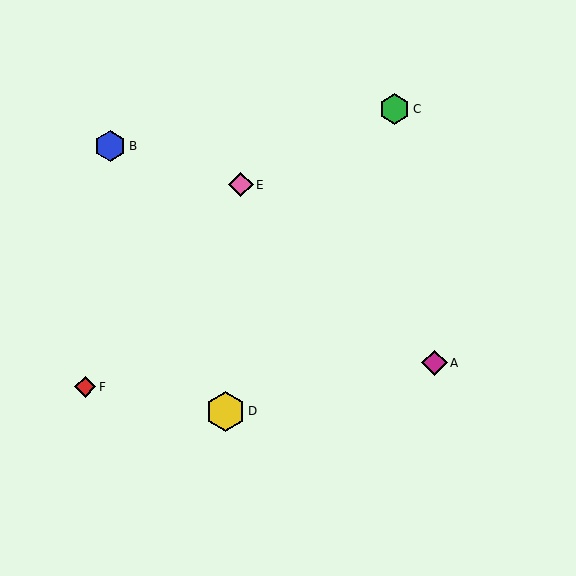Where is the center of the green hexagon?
The center of the green hexagon is at (395, 109).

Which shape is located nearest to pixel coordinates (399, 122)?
The green hexagon (labeled C) at (395, 109) is nearest to that location.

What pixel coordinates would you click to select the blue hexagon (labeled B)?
Click at (110, 146) to select the blue hexagon B.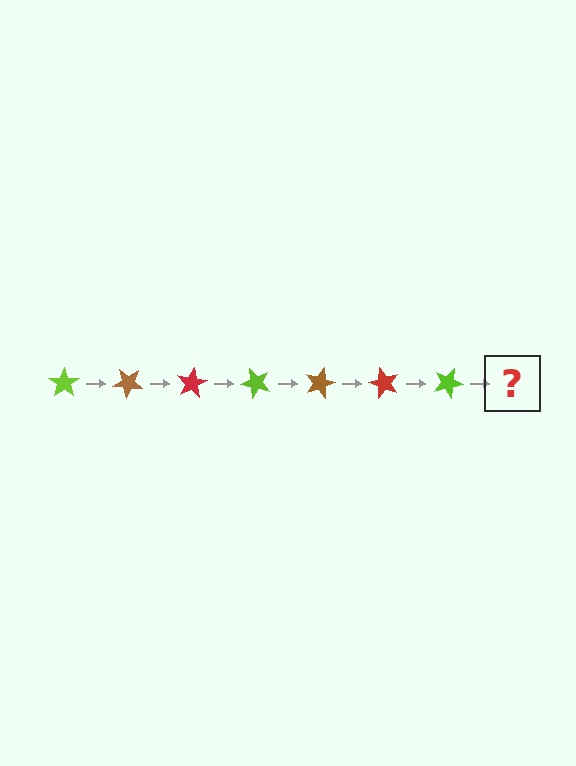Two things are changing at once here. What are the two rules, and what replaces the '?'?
The two rules are that it rotates 40 degrees each step and the color cycles through lime, brown, and red. The '?' should be a brown star, rotated 280 degrees from the start.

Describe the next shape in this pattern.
It should be a brown star, rotated 280 degrees from the start.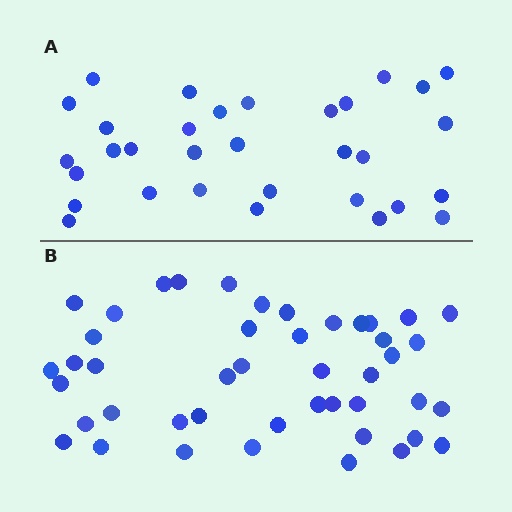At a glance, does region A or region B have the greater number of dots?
Region B (the bottom region) has more dots.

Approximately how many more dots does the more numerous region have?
Region B has approximately 15 more dots than region A.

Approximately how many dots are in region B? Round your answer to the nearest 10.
About 40 dots. (The exact count is 45, which rounds to 40.)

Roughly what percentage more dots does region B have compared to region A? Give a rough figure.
About 40% more.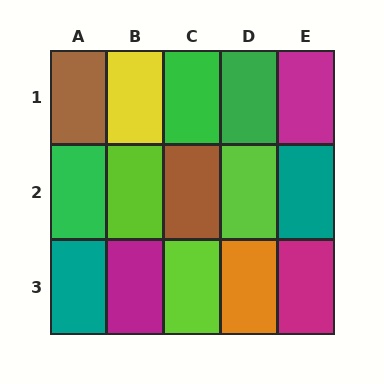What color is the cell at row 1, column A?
Brown.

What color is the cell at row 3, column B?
Magenta.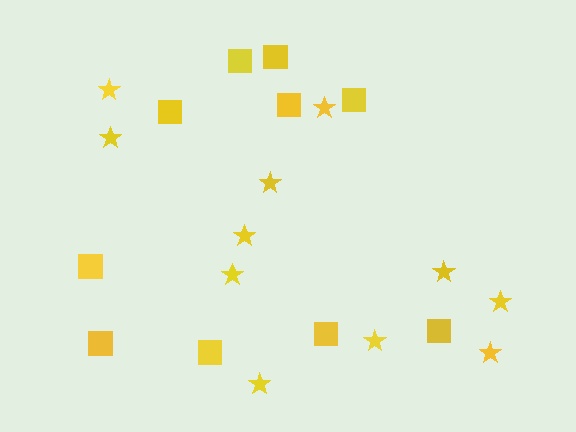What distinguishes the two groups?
There are 2 groups: one group of squares (10) and one group of stars (11).